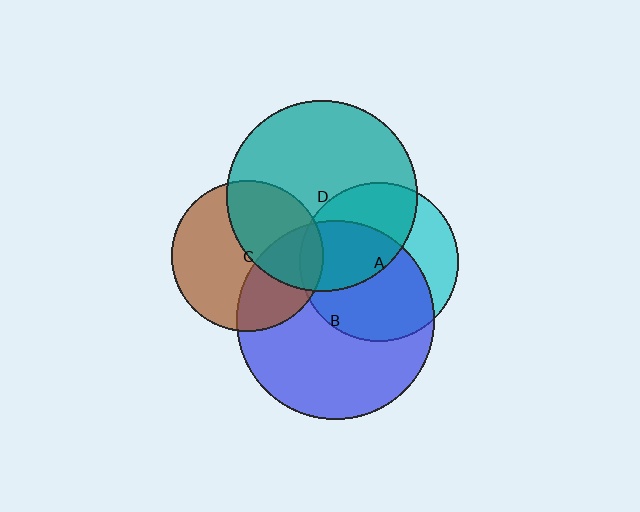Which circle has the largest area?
Circle B (blue).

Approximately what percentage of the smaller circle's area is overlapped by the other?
Approximately 5%.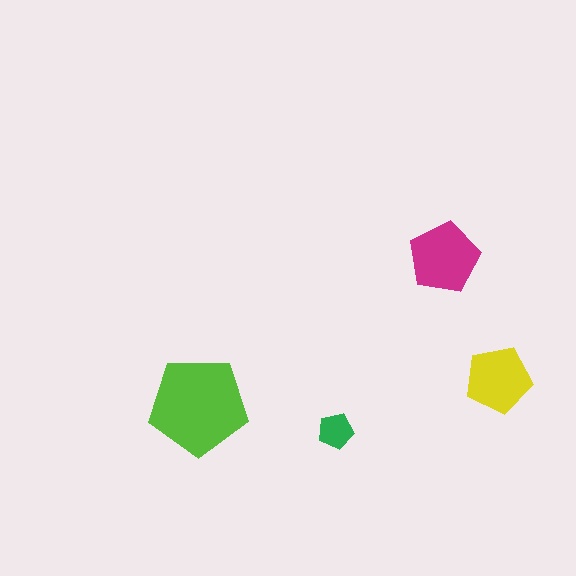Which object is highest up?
The magenta pentagon is topmost.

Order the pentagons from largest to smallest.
the lime one, the magenta one, the yellow one, the green one.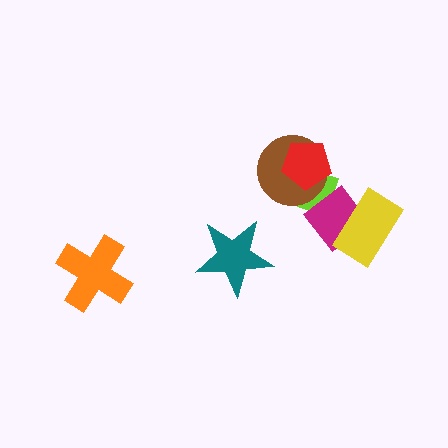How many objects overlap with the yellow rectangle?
1 object overlaps with the yellow rectangle.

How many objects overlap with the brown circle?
2 objects overlap with the brown circle.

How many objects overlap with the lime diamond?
3 objects overlap with the lime diamond.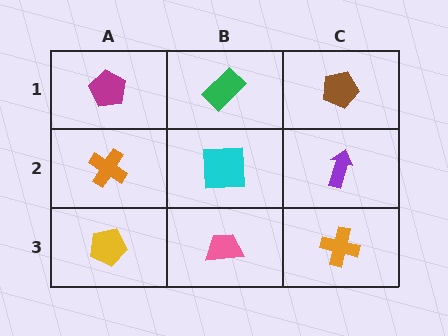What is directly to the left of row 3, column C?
A pink trapezoid.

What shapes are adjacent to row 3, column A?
An orange cross (row 2, column A), a pink trapezoid (row 3, column B).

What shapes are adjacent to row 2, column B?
A green rectangle (row 1, column B), a pink trapezoid (row 3, column B), an orange cross (row 2, column A), a purple arrow (row 2, column C).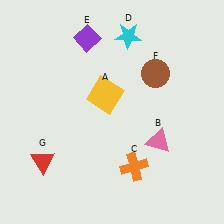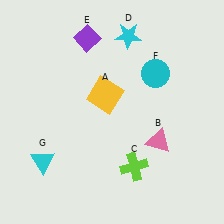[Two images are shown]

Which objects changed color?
C changed from orange to lime. F changed from brown to cyan. G changed from red to cyan.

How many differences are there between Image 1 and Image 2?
There are 3 differences between the two images.